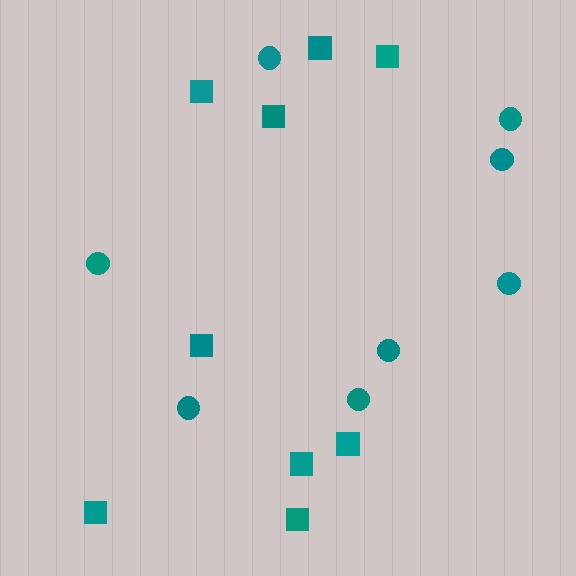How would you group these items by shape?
There are 2 groups: one group of squares (9) and one group of circles (8).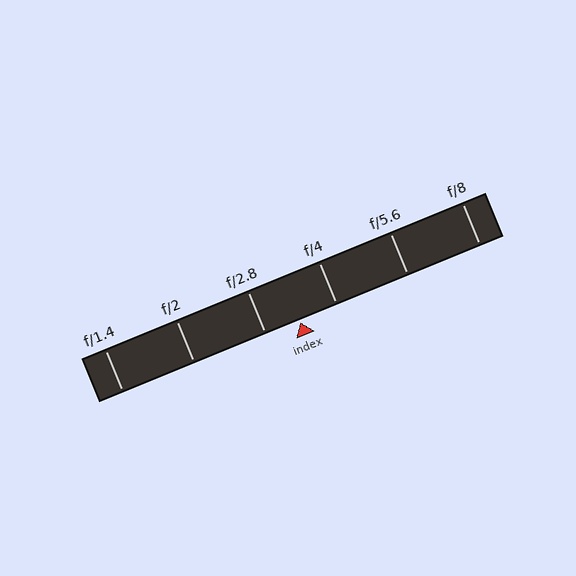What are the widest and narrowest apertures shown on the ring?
The widest aperture shown is f/1.4 and the narrowest is f/8.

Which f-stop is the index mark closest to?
The index mark is closest to f/2.8.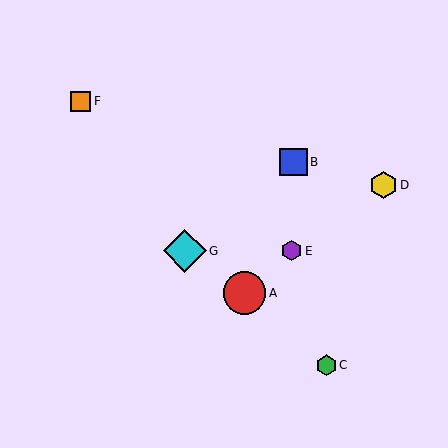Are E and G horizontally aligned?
Yes, both are at y≈251.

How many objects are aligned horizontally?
2 objects (E, G) are aligned horizontally.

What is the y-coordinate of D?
Object D is at y≈185.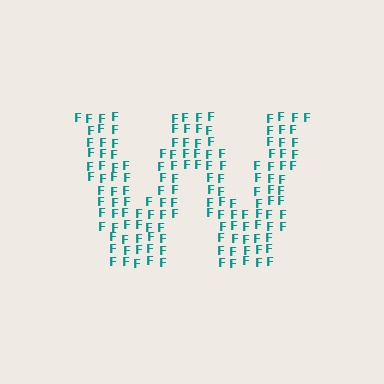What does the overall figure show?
The overall figure shows the letter W.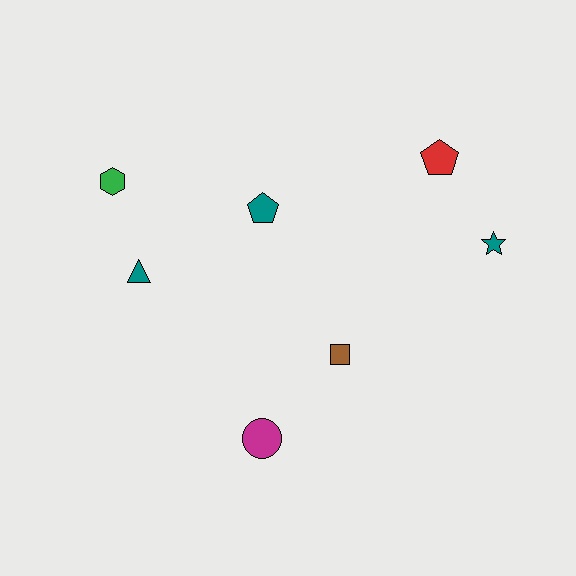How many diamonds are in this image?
There are no diamonds.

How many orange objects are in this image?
There are no orange objects.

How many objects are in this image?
There are 7 objects.